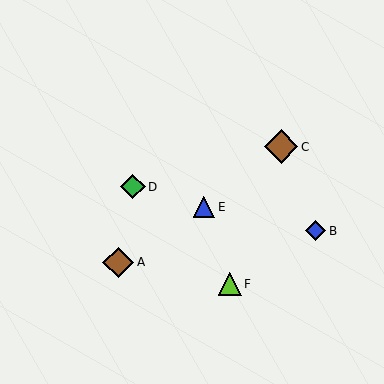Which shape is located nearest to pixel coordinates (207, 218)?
The blue triangle (labeled E) at (204, 207) is nearest to that location.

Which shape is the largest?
The brown diamond (labeled C) is the largest.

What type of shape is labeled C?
Shape C is a brown diamond.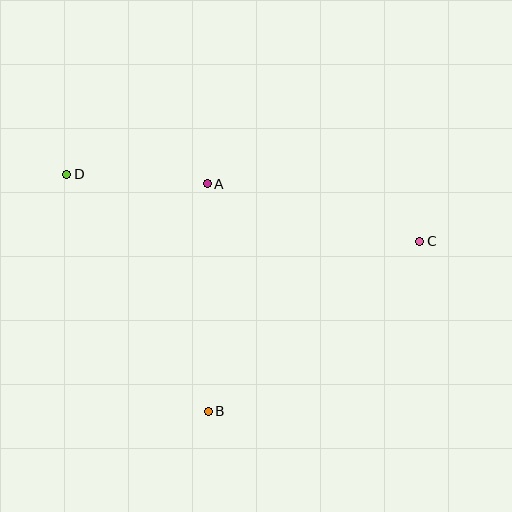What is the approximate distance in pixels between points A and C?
The distance between A and C is approximately 220 pixels.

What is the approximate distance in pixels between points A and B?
The distance between A and B is approximately 228 pixels.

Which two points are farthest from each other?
Points C and D are farthest from each other.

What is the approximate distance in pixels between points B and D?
The distance between B and D is approximately 276 pixels.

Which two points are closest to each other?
Points A and D are closest to each other.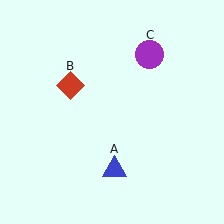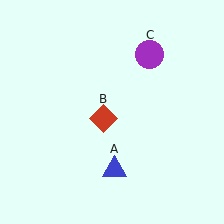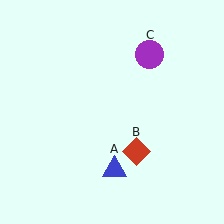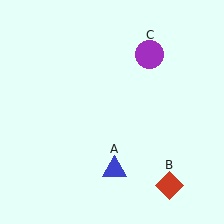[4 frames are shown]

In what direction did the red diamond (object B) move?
The red diamond (object B) moved down and to the right.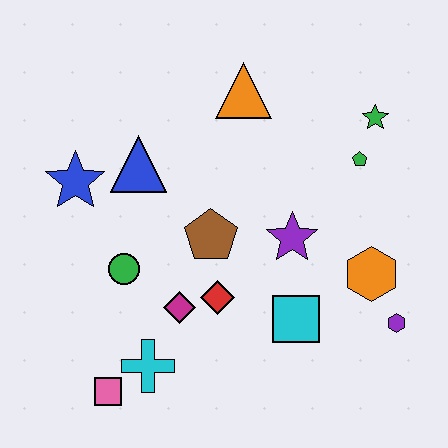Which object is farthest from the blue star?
The purple hexagon is farthest from the blue star.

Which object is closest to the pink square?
The cyan cross is closest to the pink square.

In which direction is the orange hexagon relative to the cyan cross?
The orange hexagon is to the right of the cyan cross.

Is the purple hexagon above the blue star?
No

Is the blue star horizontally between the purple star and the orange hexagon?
No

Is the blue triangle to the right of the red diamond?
No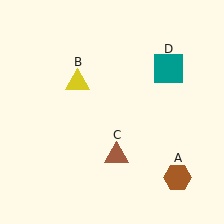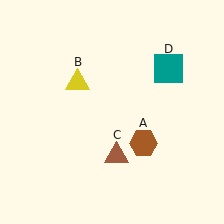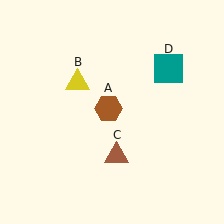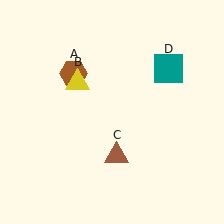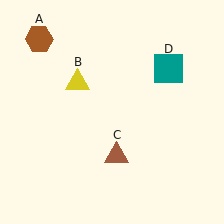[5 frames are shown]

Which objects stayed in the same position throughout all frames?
Yellow triangle (object B) and brown triangle (object C) and teal square (object D) remained stationary.